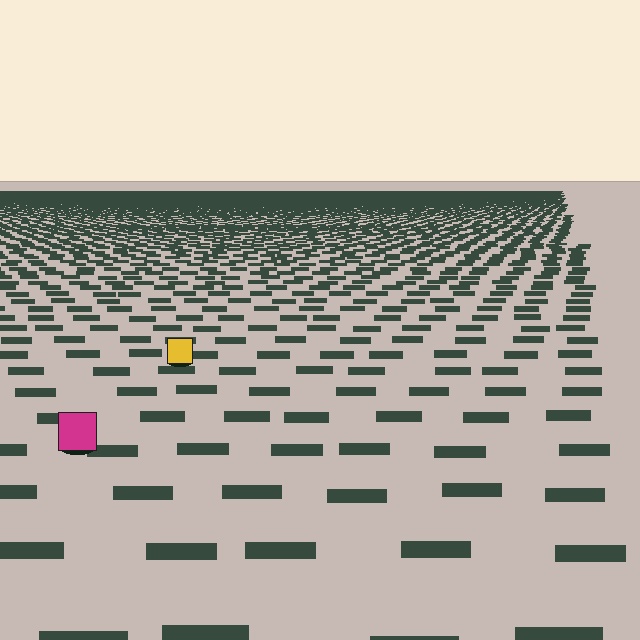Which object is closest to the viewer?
The magenta square is closest. The texture marks near it are larger and more spread out.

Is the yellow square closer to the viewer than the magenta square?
No. The magenta square is closer — you can tell from the texture gradient: the ground texture is coarser near it.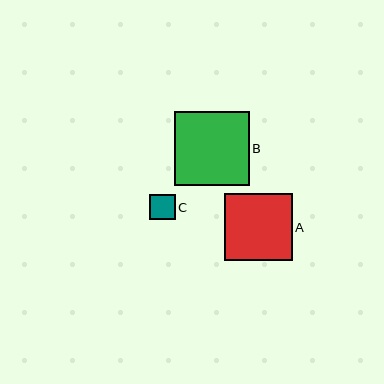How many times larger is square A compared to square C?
Square A is approximately 2.6 times the size of square C.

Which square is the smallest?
Square C is the smallest with a size of approximately 26 pixels.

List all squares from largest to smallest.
From largest to smallest: B, A, C.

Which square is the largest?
Square B is the largest with a size of approximately 75 pixels.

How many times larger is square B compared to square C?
Square B is approximately 2.9 times the size of square C.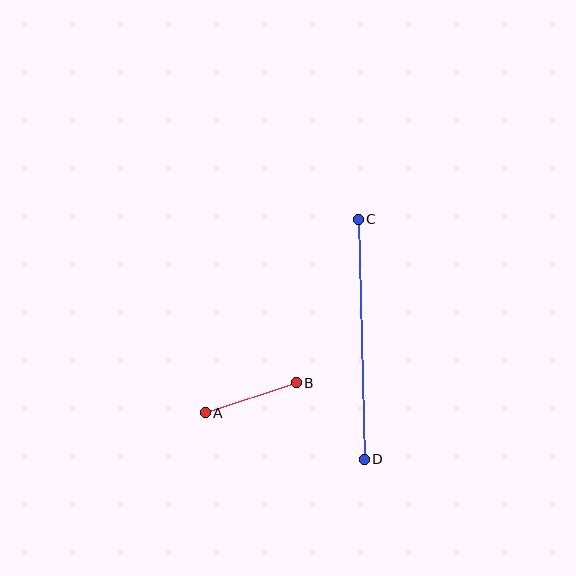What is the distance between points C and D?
The distance is approximately 240 pixels.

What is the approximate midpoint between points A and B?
The midpoint is at approximately (251, 398) pixels.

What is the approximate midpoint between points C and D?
The midpoint is at approximately (361, 339) pixels.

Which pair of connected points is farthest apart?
Points C and D are farthest apart.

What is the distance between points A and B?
The distance is approximately 96 pixels.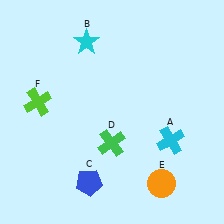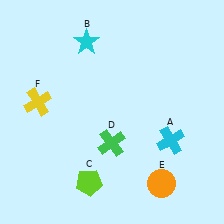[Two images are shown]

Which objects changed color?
C changed from blue to lime. F changed from lime to yellow.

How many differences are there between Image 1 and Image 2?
There are 2 differences between the two images.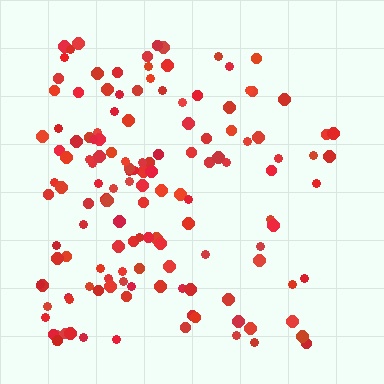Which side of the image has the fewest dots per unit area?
The right.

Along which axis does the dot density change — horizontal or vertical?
Horizontal.